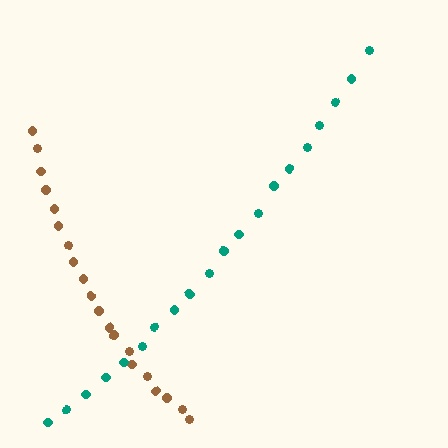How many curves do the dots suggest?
There are 2 distinct paths.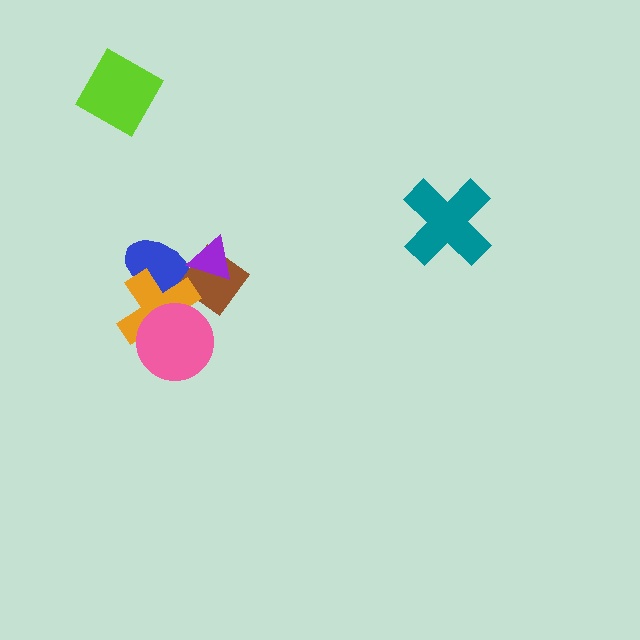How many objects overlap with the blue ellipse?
3 objects overlap with the blue ellipse.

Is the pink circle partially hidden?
No, no other shape covers it.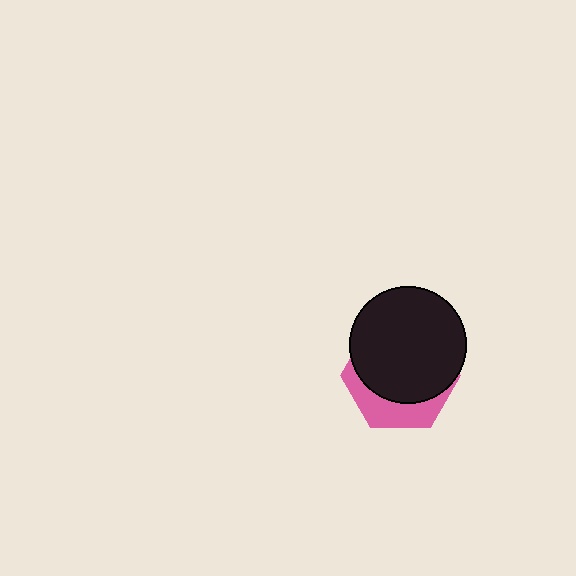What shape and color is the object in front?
The object in front is a black circle.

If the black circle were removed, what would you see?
You would see the complete pink hexagon.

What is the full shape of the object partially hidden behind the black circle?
The partially hidden object is a pink hexagon.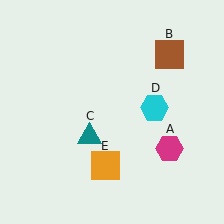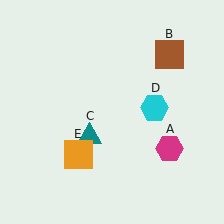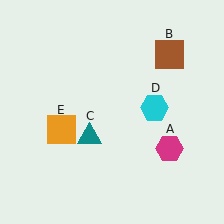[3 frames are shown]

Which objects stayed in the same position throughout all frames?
Magenta hexagon (object A) and brown square (object B) and teal triangle (object C) and cyan hexagon (object D) remained stationary.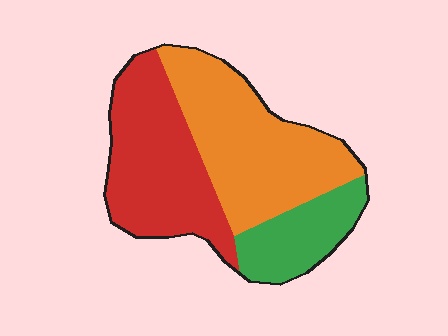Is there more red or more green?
Red.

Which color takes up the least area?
Green, at roughly 20%.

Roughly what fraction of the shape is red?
Red covers around 40% of the shape.